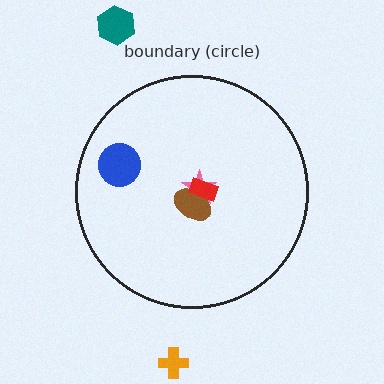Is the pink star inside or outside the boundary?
Inside.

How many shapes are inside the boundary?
4 inside, 2 outside.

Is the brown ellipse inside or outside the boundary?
Inside.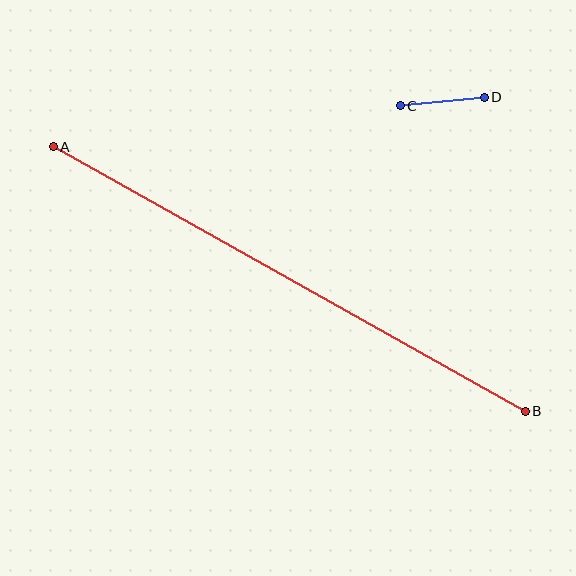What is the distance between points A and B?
The distance is approximately 541 pixels.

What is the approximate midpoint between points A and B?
The midpoint is at approximately (289, 279) pixels.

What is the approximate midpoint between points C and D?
The midpoint is at approximately (442, 101) pixels.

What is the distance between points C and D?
The distance is approximately 84 pixels.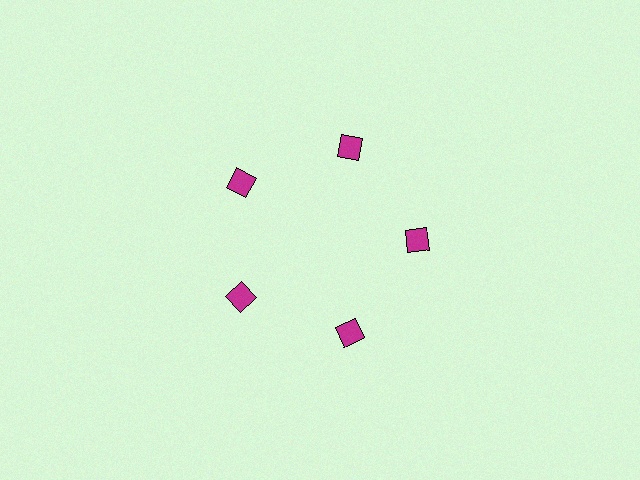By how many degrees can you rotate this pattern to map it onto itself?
The pattern maps onto itself every 72 degrees of rotation.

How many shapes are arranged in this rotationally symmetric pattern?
There are 5 shapes, arranged in 5 groups of 1.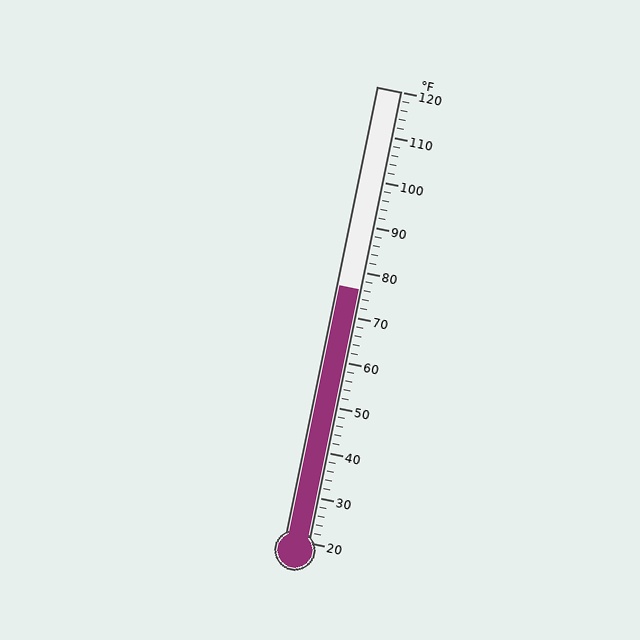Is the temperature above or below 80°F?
The temperature is below 80°F.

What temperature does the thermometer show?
The thermometer shows approximately 76°F.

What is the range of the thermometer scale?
The thermometer scale ranges from 20°F to 120°F.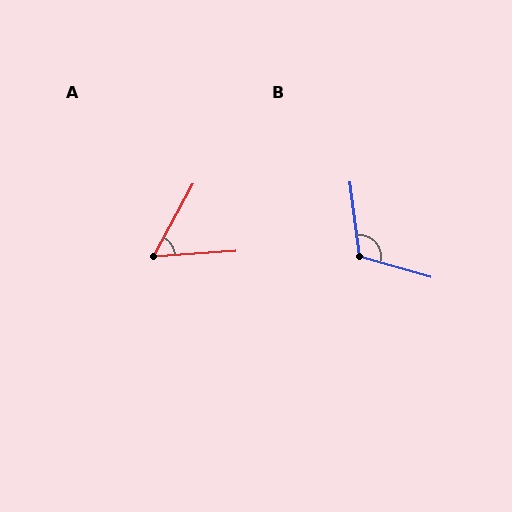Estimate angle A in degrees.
Approximately 58 degrees.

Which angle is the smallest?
A, at approximately 58 degrees.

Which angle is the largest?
B, at approximately 113 degrees.